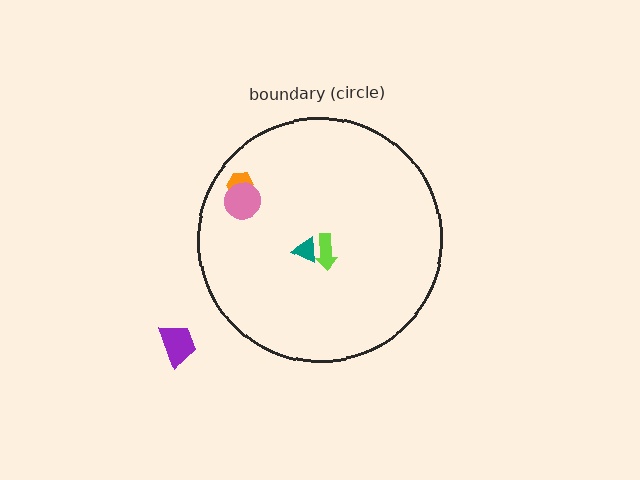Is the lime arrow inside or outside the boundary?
Inside.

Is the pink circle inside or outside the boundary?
Inside.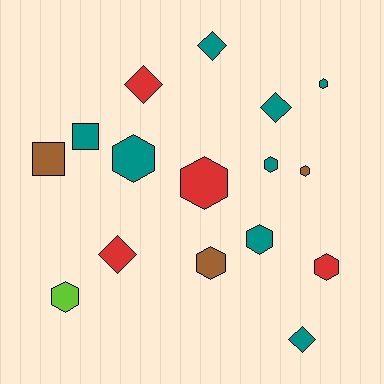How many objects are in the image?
There are 16 objects.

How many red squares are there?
There are no red squares.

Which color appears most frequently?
Teal, with 8 objects.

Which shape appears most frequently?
Hexagon, with 9 objects.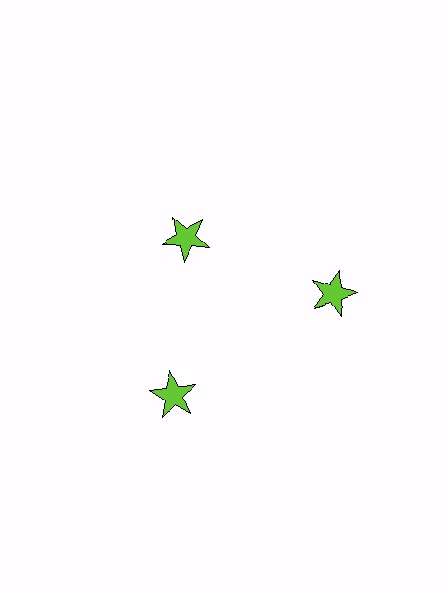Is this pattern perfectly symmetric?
No. The 3 lime stars are arranged in a ring, but one element near the 11 o'clock position is pulled inward toward the center, breaking the 3-fold rotational symmetry.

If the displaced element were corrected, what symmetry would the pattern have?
It would have 3-fold rotational symmetry — the pattern would map onto itself every 120 degrees.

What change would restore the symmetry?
The symmetry would be restored by moving it outward, back onto the ring so that all 3 stars sit at equal angles and equal distance from the center.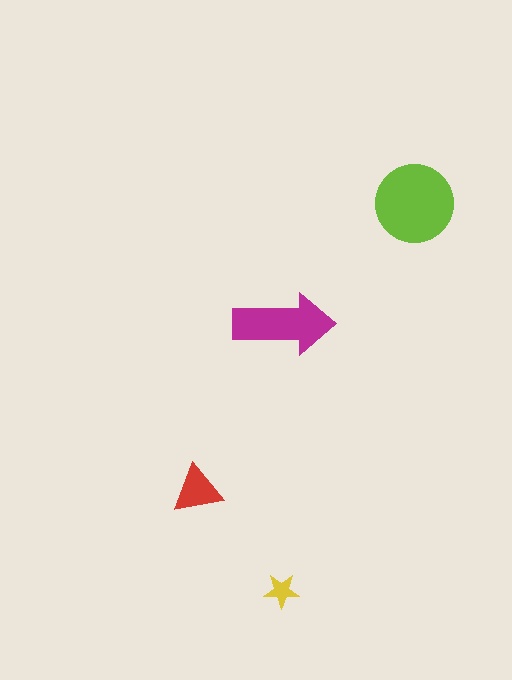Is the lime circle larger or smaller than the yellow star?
Larger.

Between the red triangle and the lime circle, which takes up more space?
The lime circle.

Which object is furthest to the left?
The red triangle is leftmost.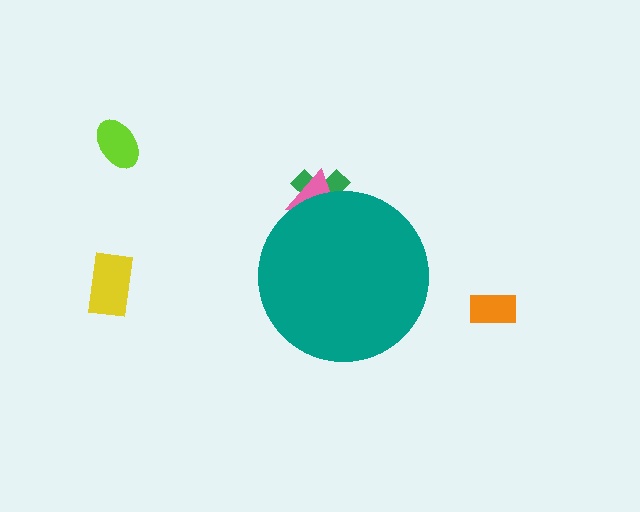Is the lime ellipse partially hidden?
No, the lime ellipse is fully visible.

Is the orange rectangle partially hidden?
No, the orange rectangle is fully visible.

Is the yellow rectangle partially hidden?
No, the yellow rectangle is fully visible.